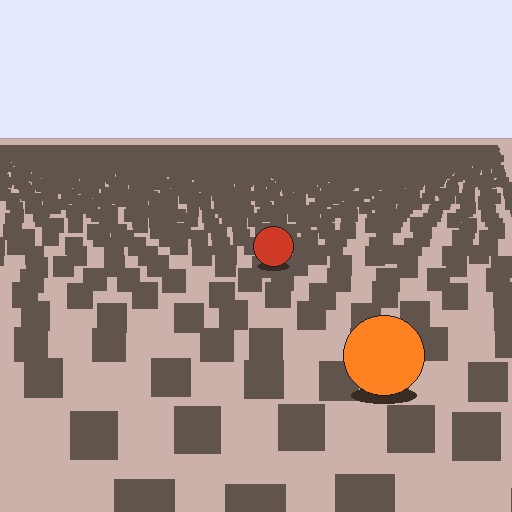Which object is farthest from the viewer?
The red circle is farthest from the viewer. It appears smaller and the ground texture around it is denser.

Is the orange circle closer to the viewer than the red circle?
Yes. The orange circle is closer — you can tell from the texture gradient: the ground texture is coarser near it.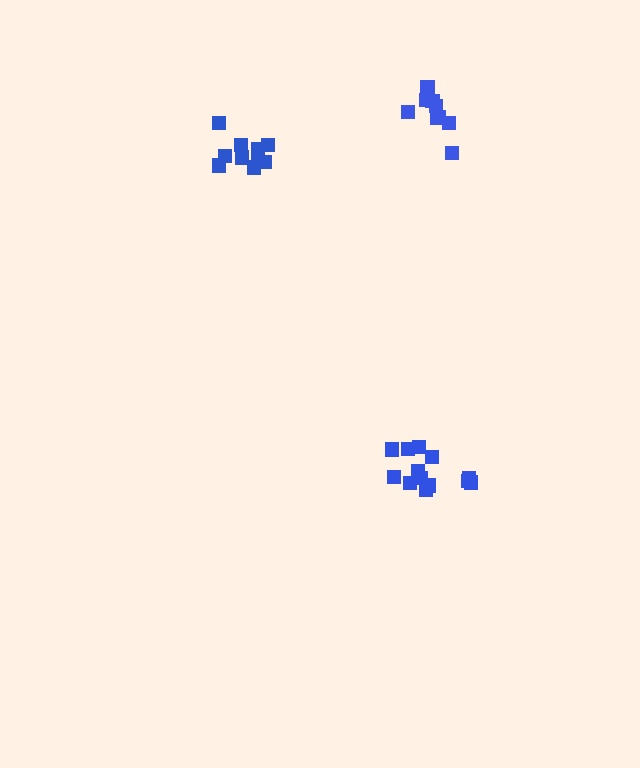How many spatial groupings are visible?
There are 3 spatial groupings.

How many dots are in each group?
Group 1: 13 dots, Group 2: 9 dots, Group 3: 10 dots (32 total).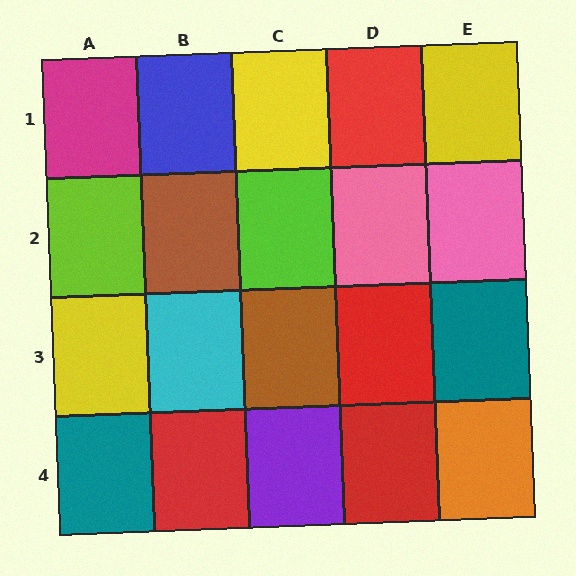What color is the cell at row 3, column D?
Red.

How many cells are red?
4 cells are red.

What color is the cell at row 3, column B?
Cyan.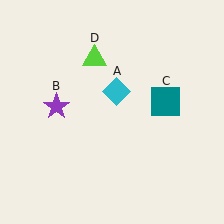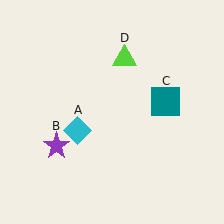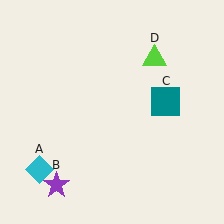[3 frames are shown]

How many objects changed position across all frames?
3 objects changed position: cyan diamond (object A), purple star (object B), lime triangle (object D).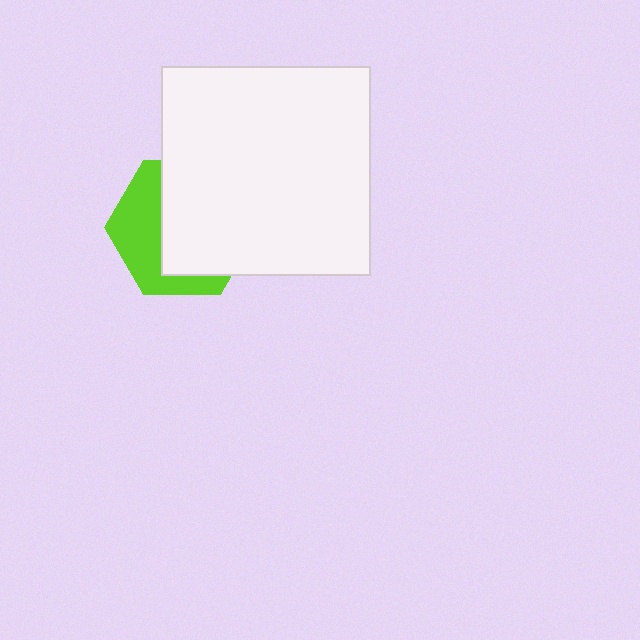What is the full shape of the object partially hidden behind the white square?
The partially hidden object is a lime hexagon.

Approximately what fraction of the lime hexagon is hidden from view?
Roughly 59% of the lime hexagon is hidden behind the white square.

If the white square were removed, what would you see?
You would see the complete lime hexagon.